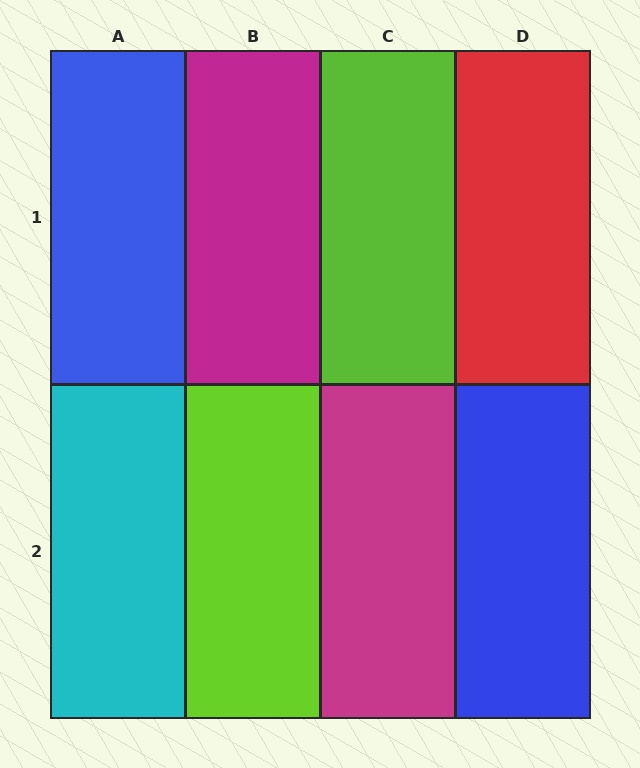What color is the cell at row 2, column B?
Lime.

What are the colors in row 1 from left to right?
Blue, magenta, lime, red.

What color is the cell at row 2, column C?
Magenta.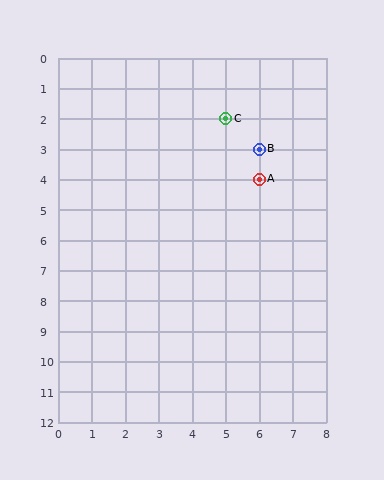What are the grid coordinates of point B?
Point B is at grid coordinates (6, 3).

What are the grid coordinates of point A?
Point A is at grid coordinates (6, 4).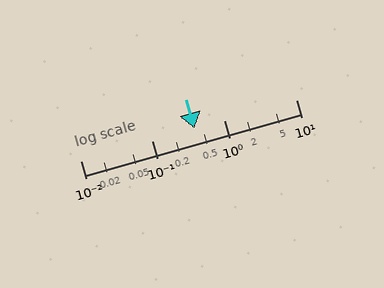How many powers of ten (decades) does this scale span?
The scale spans 3 decades, from 0.01 to 10.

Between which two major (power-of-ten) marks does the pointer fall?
The pointer is between 0.1 and 1.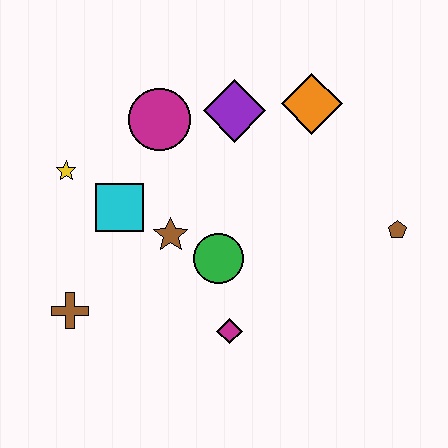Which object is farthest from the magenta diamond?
The orange diamond is farthest from the magenta diamond.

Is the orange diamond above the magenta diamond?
Yes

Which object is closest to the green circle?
The brown star is closest to the green circle.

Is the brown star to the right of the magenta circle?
Yes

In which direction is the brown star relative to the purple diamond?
The brown star is below the purple diamond.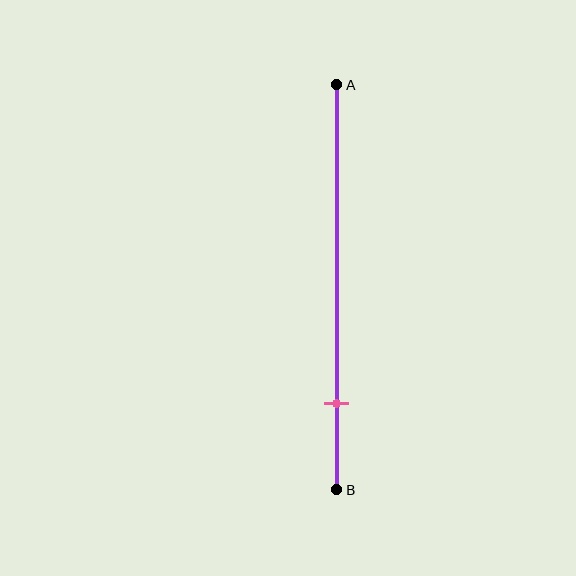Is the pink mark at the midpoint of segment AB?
No, the mark is at about 80% from A, not at the 50% midpoint.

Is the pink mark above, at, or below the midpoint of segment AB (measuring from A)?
The pink mark is below the midpoint of segment AB.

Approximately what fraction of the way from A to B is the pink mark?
The pink mark is approximately 80% of the way from A to B.